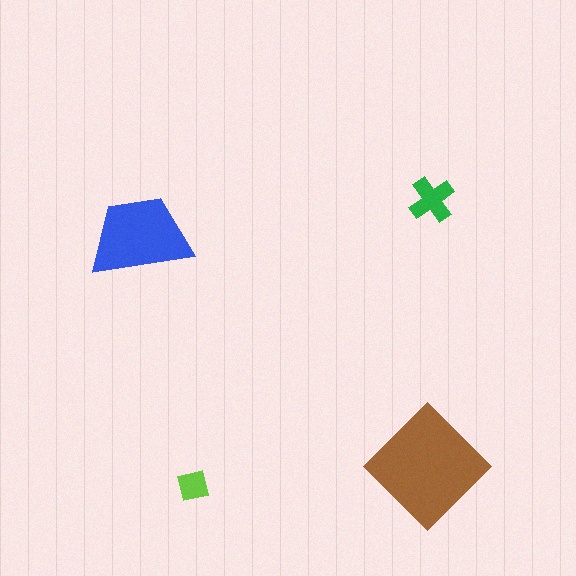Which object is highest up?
The green cross is topmost.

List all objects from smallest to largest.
The lime square, the green cross, the blue trapezoid, the brown diamond.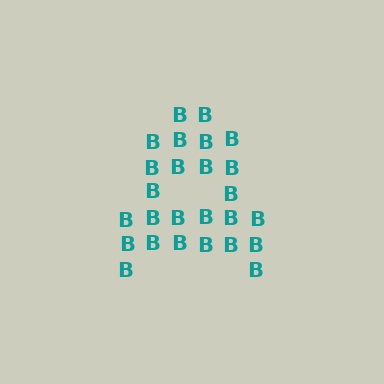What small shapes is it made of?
It is made of small letter B's.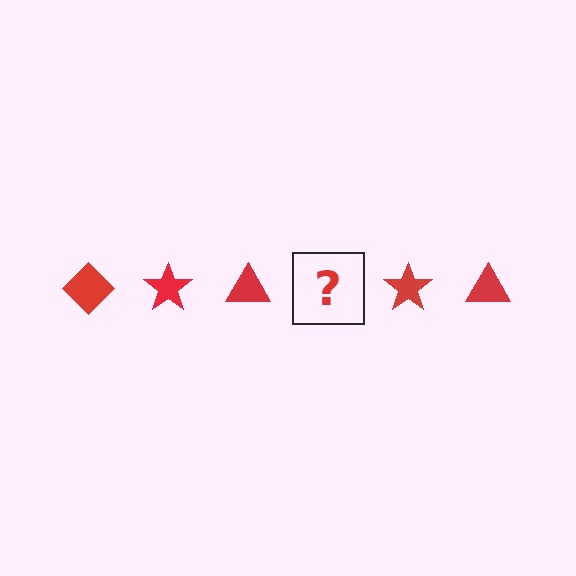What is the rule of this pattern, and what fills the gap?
The rule is that the pattern cycles through diamond, star, triangle shapes in red. The gap should be filled with a red diamond.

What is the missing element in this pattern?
The missing element is a red diamond.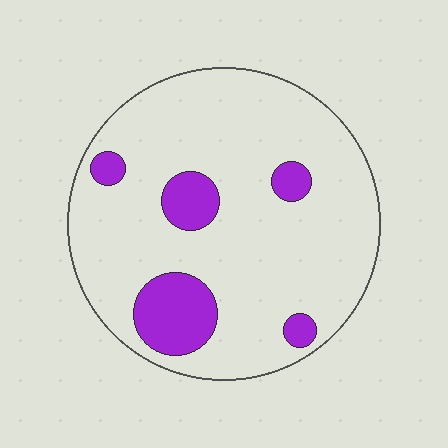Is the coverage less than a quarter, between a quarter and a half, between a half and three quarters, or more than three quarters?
Less than a quarter.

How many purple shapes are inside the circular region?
5.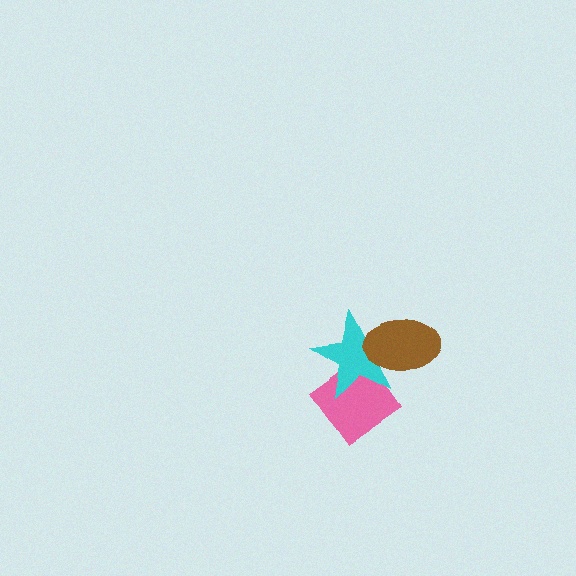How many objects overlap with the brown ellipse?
2 objects overlap with the brown ellipse.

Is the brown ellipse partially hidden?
No, no other shape covers it.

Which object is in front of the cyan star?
The brown ellipse is in front of the cyan star.